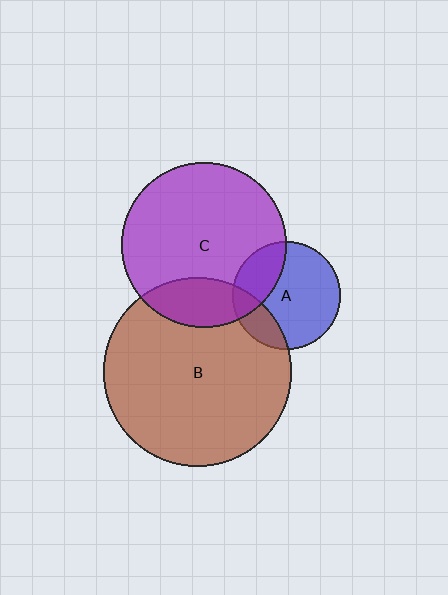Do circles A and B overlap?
Yes.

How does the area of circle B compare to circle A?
Approximately 3.0 times.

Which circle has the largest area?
Circle B (brown).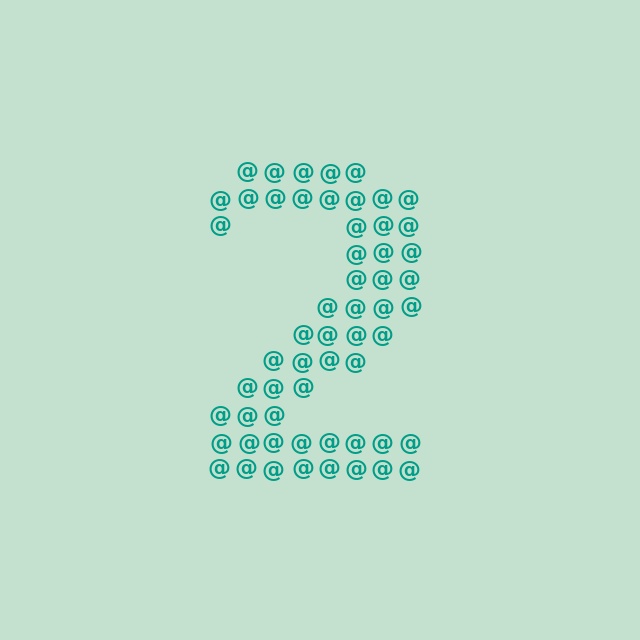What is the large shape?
The large shape is the digit 2.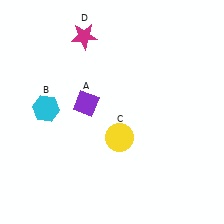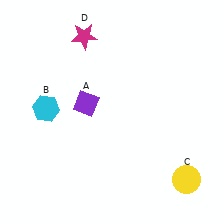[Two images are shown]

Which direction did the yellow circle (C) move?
The yellow circle (C) moved right.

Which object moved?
The yellow circle (C) moved right.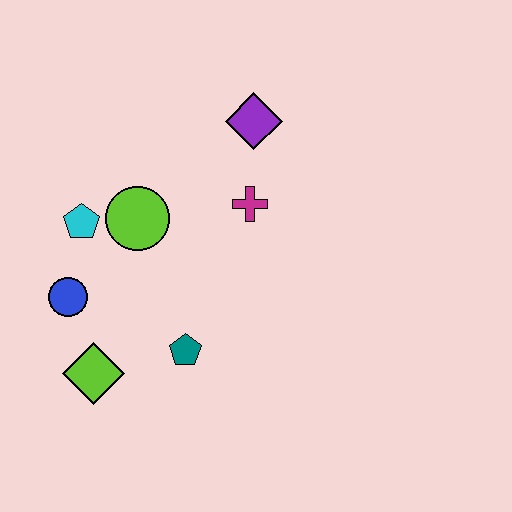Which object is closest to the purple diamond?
The magenta cross is closest to the purple diamond.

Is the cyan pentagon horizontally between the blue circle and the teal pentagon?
Yes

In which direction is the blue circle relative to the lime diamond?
The blue circle is above the lime diamond.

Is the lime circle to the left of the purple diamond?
Yes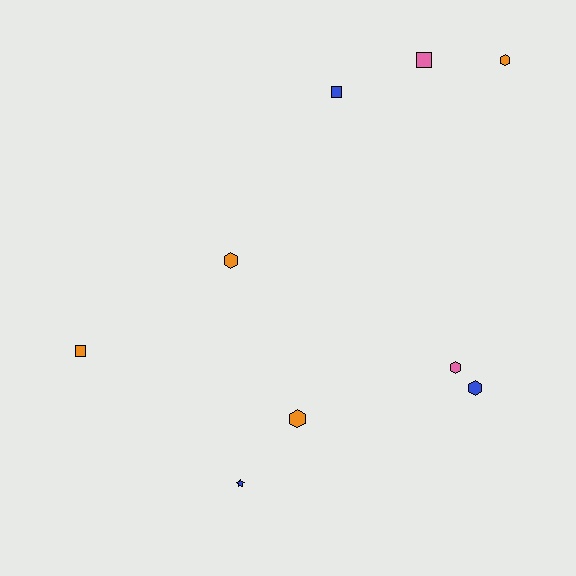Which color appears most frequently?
Orange, with 4 objects.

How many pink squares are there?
There is 1 pink square.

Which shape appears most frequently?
Hexagon, with 5 objects.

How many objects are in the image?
There are 9 objects.